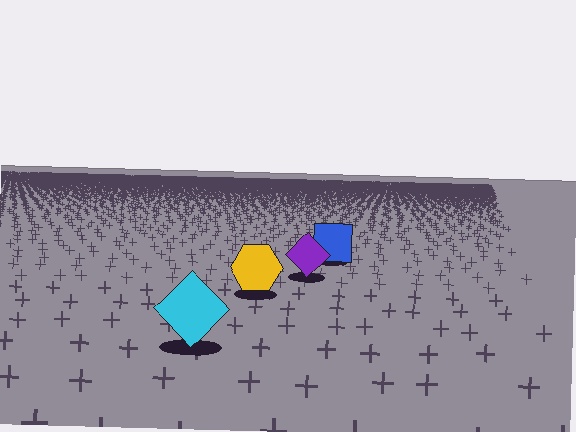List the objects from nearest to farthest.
From nearest to farthest: the cyan diamond, the yellow hexagon, the purple diamond, the blue square.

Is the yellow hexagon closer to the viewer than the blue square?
Yes. The yellow hexagon is closer — you can tell from the texture gradient: the ground texture is coarser near it.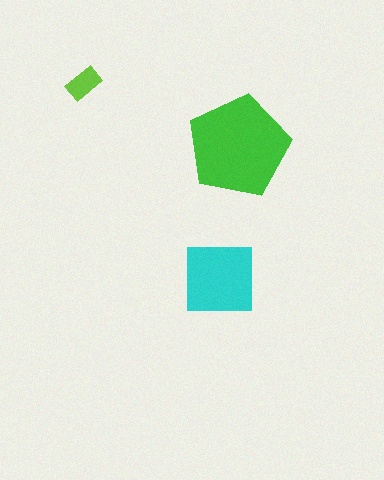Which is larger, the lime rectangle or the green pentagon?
The green pentagon.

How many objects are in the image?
There are 3 objects in the image.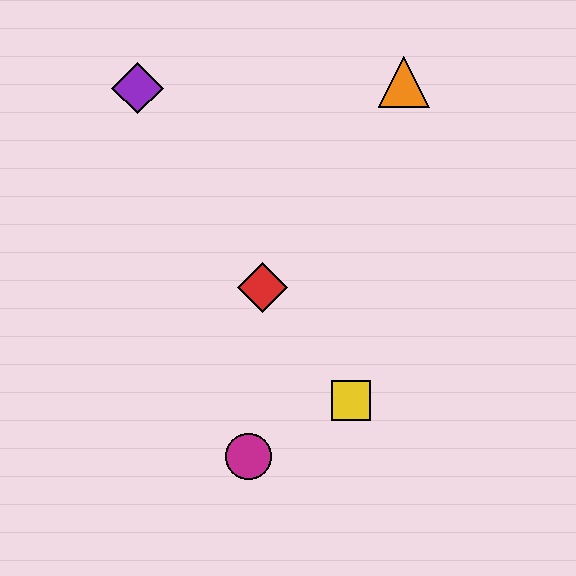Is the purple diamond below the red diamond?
No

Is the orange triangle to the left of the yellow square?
No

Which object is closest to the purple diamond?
The red diamond is closest to the purple diamond.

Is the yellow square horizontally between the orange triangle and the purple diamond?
Yes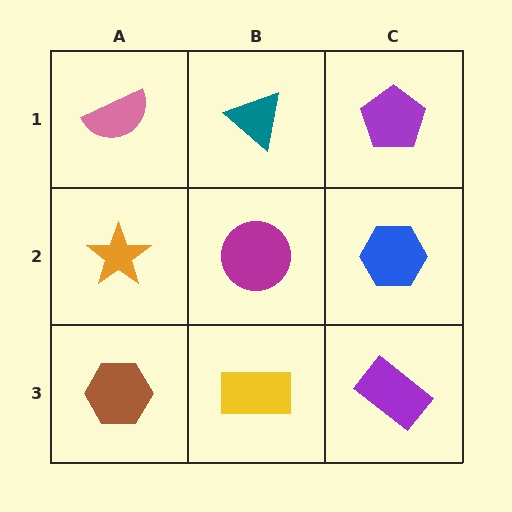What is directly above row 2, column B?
A teal triangle.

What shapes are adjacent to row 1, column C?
A blue hexagon (row 2, column C), a teal triangle (row 1, column B).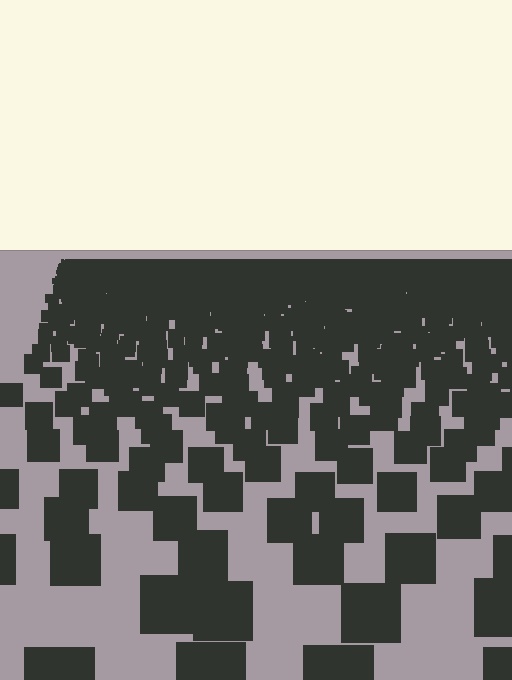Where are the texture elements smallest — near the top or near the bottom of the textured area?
Near the top.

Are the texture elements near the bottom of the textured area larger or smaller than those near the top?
Larger. Near the bottom, elements are closer to the viewer and appear at a bigger on-screen size.